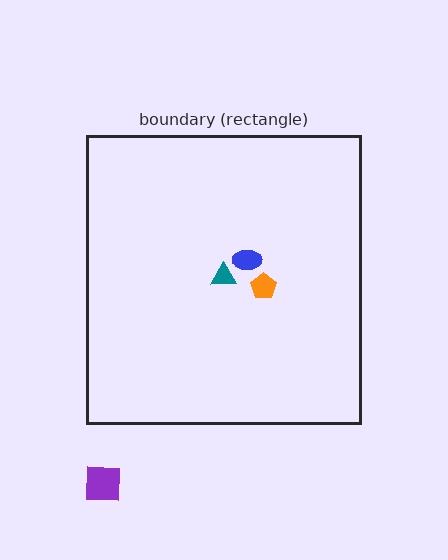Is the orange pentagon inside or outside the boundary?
Inside.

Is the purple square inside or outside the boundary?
Outside.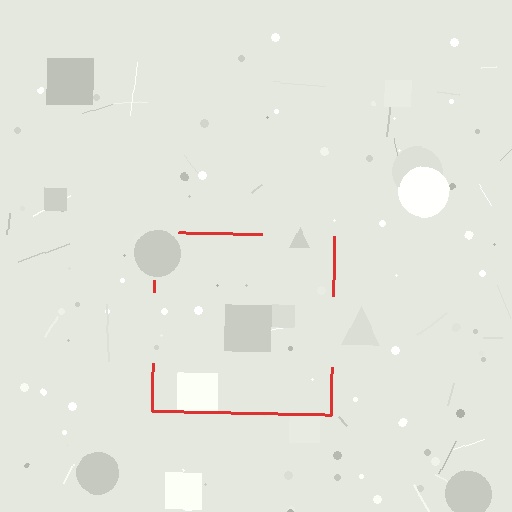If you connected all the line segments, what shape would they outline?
They would outline a square.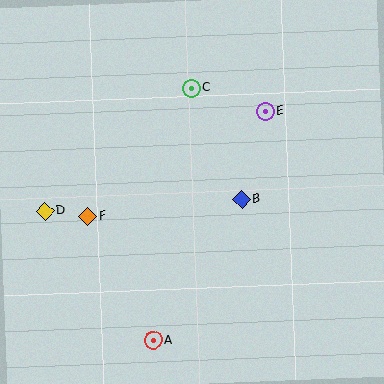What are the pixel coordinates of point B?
Point B is at (242, 200).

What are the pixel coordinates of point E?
Point E is at (265, 111).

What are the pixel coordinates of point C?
Point C is at (191, 88).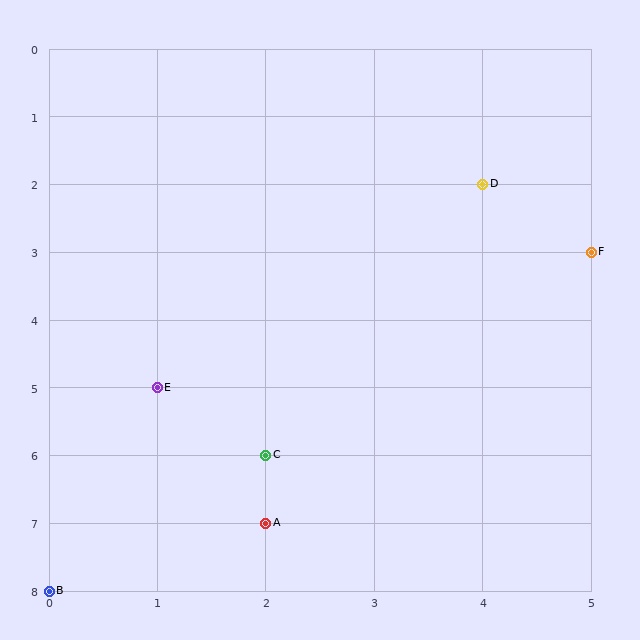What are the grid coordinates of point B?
Point B is at grid coordinates (0, 8).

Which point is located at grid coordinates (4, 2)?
Point D is at (4, 2).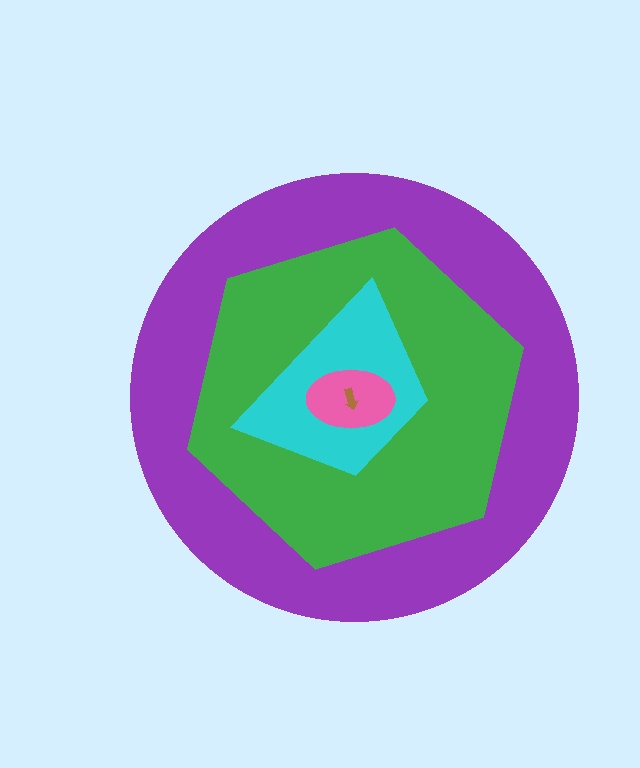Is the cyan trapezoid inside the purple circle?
Yes.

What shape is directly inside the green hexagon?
The cyan trapezoid.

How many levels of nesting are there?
5.